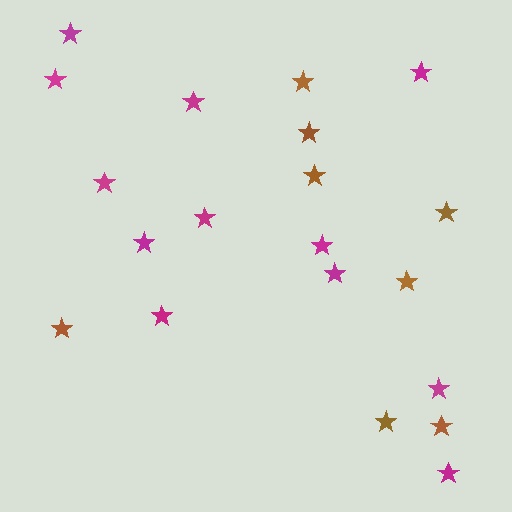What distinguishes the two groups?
There are 2 groups: one group of magenta stars (12) and one group of brown stars (8).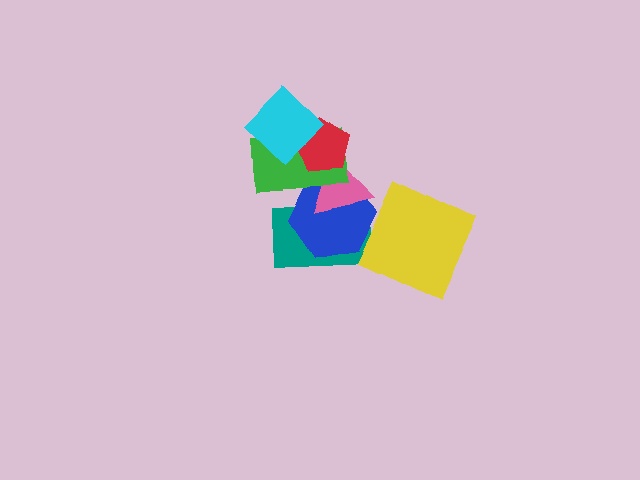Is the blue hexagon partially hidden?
Yes, it is partially covered by another shape.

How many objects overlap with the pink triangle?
4 objects overlap with the pink triangle.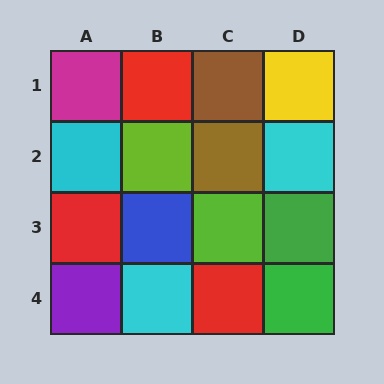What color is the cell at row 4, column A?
Purple.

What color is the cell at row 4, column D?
Green.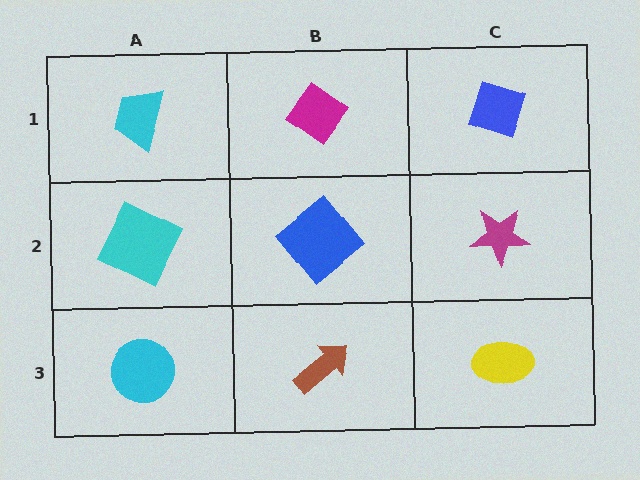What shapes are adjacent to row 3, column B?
A blue diamond (row 2, column B), a cyan circle (row 3, column A), a yellow ellipse (row 3, column C).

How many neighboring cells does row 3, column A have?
2.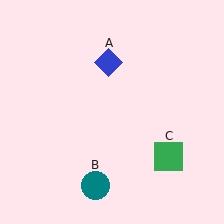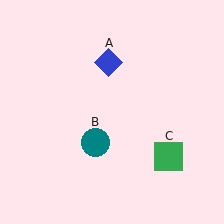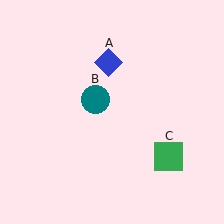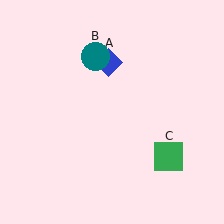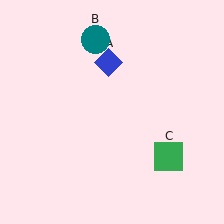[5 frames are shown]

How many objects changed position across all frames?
1 object changed position: teal circle (object B).